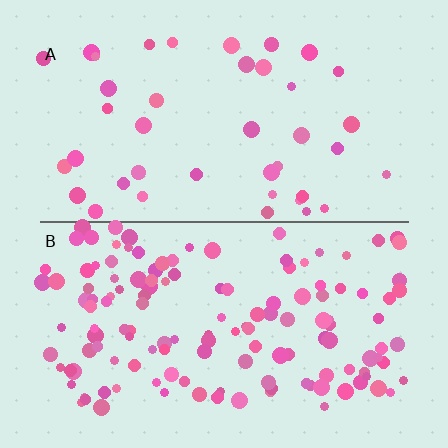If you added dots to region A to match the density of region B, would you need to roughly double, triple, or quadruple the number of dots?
Approximately triple.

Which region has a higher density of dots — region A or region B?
B (the bottom).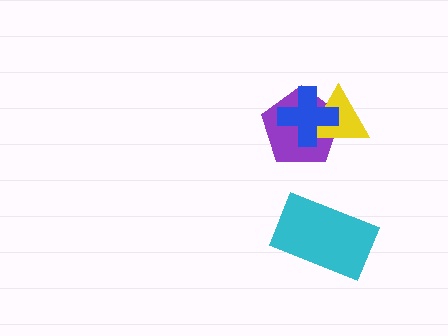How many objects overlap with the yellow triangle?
2 objects overlap with the yellow triangle.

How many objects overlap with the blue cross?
2 objects overlap with the blue cross.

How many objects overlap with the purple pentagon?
2 objects overlap with the purple pentagon.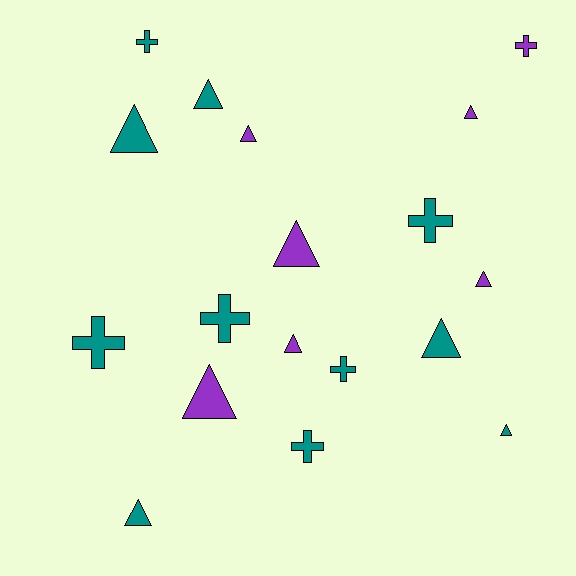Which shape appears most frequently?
Triangle, with 11 objects.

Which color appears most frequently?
Teal, with 11 objects.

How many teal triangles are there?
There are 5 teal triangles.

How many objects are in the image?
There are 18 objects.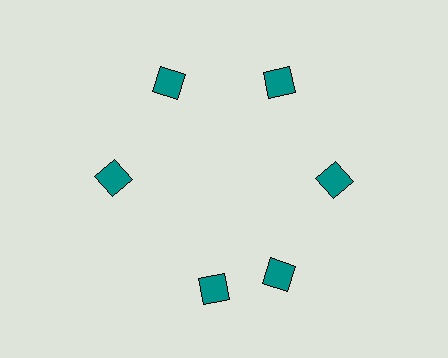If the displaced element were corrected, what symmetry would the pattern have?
It would have 6-fold rotational symmetry — the pattern would map onto itself every 60 degrees.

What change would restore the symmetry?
The symmetry would be restored by rotating it back into even spacing with its neighbors so that all 6 diamonds sit at equal angles and equal distance from the center.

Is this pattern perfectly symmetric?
No. The 6 teal diamonds are arranged in a ring, but one element near the 7 o'clock position is rotated out of alignment along the ring, breaking the 6-fold rotational symmetry.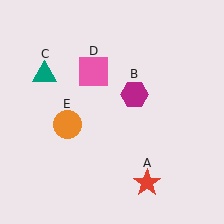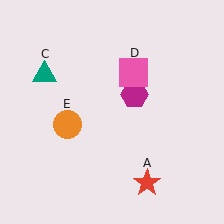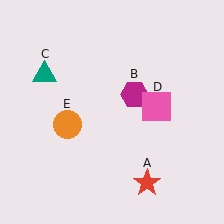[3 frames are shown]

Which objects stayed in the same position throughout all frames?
Red star (object A) and magenta hexagon (object B) and teal triangle (object C) and orange circle (object E) remained stationary.